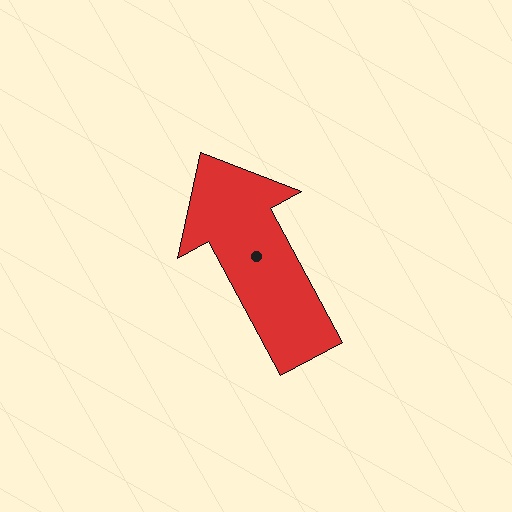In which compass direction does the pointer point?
Northwest.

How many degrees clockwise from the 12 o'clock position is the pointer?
Approximately 332 degrees.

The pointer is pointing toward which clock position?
Roughly 11 o'clock.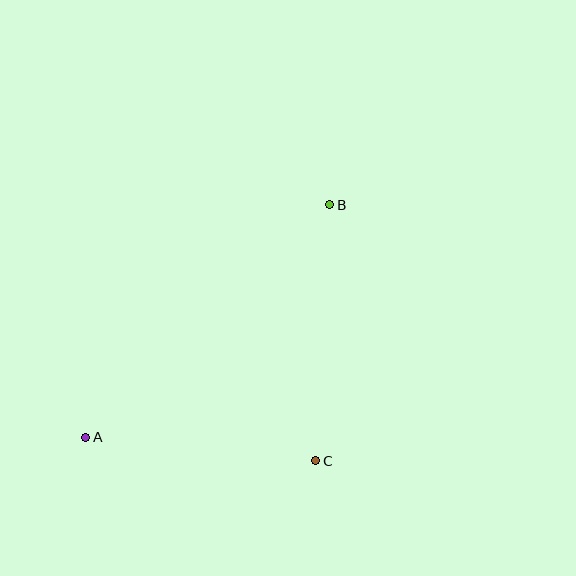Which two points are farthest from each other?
Points A and B are farthest from each other.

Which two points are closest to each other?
Points A and C are closest to each other.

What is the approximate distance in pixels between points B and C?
The distance between B and C is approximately 256 pixels.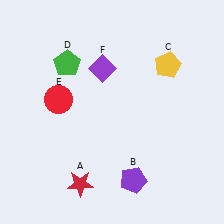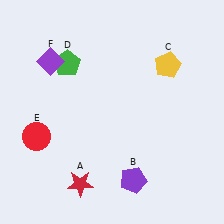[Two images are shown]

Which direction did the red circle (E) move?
The red circle (E) moved down.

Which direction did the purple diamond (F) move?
The purple diamond (F) moved left.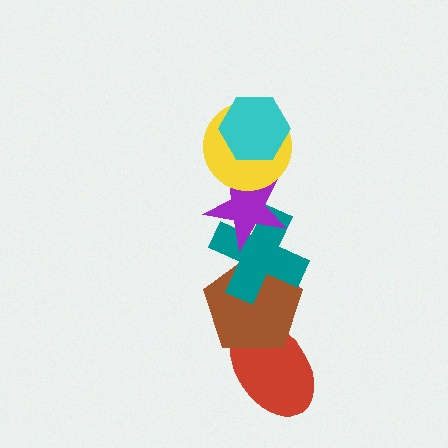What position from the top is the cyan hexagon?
The cyan hexagon is 1st from the top.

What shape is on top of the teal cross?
The purple star is on top of the teal cross.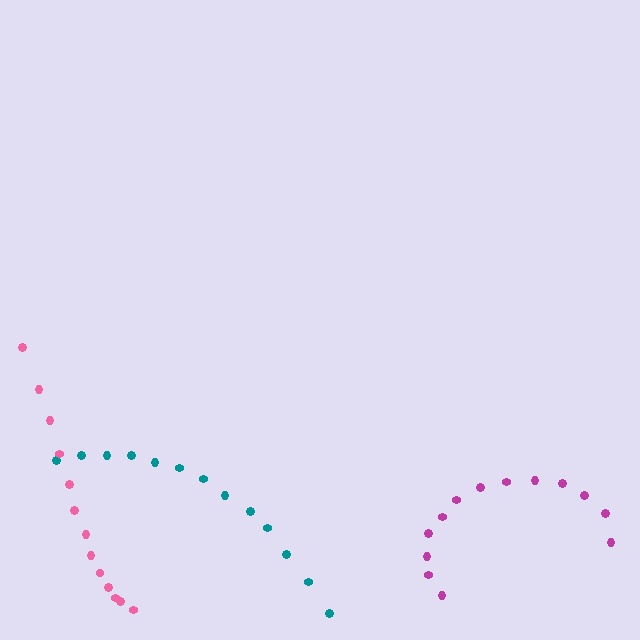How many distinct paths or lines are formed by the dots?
There are 3 distinct paths.